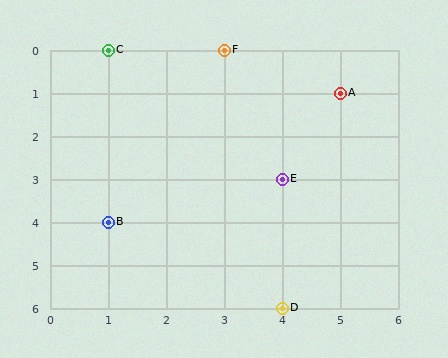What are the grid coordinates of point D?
Point D is at grid coordinates (4, 6).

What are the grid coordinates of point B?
Point B is at grid coordinates (1, 4).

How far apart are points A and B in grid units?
Points A and B are 4 columns and 3 rows apart (about 5.0 grid units diagonally).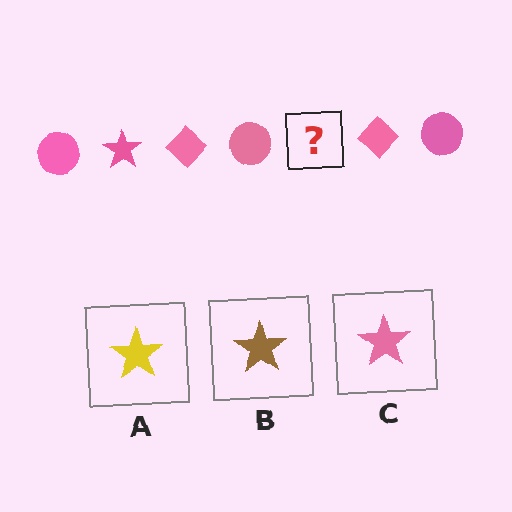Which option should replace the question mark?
Option C.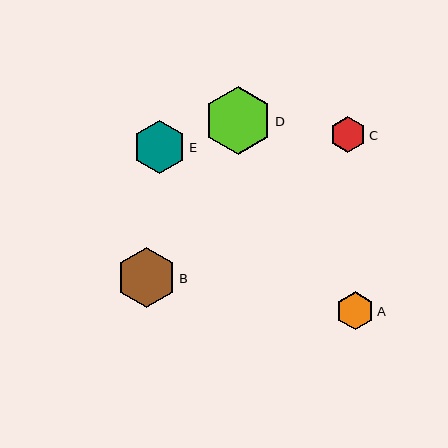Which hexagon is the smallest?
Hexagon C is the smallest with a size of approximately 36 pixels.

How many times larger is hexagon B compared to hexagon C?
Hexagon B is approximately 1.7 times the size of hexagon C.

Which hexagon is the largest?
Hexagon D is the largest with a size of approximately 68 pixels.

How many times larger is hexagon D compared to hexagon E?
Hexagon D is approximately 1.3 times the size of hexagon E.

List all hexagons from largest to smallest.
From largest to smallest: D, B, E, A, C.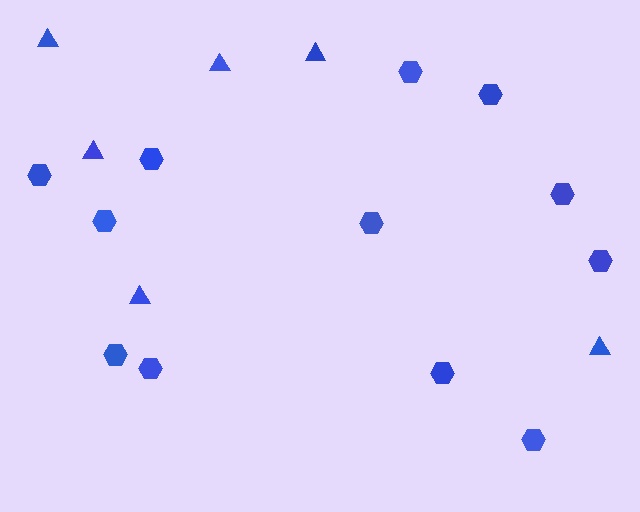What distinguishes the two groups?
There are 2 groups: one group of hexagons (12) and one group of triangles (6).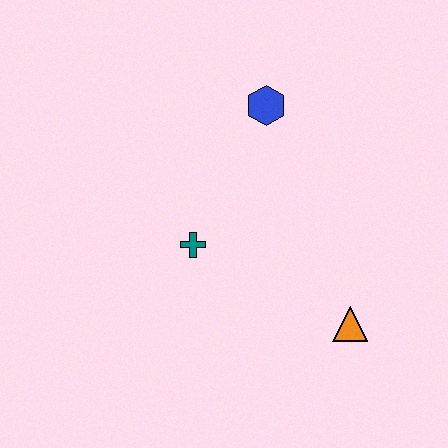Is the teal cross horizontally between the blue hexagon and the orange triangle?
No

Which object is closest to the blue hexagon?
The teal cross is closest to the blue hexagon.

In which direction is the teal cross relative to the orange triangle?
The teal cross is to the left of the orange triangle.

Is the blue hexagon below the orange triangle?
No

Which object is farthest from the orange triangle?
The blue hexagon is farthest from the orange triangle.